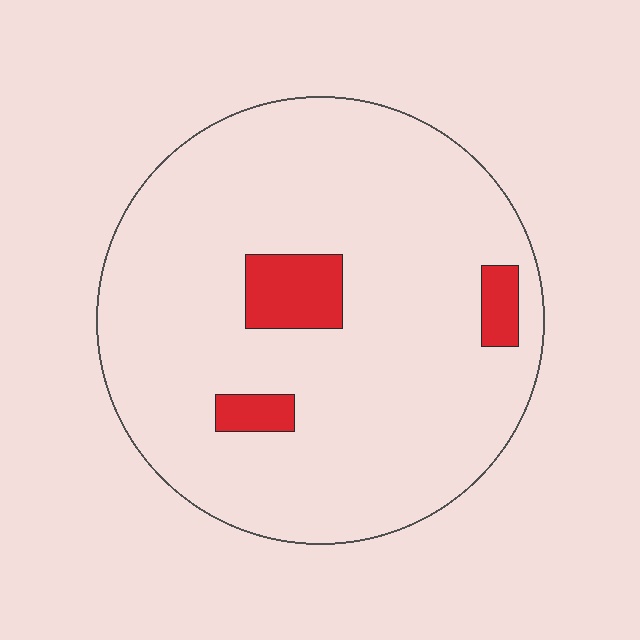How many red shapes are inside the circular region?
3.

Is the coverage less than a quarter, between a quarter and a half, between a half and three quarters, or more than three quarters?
Less than a quarter.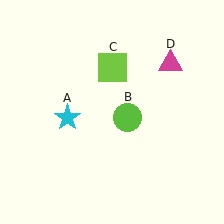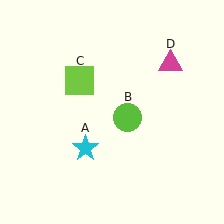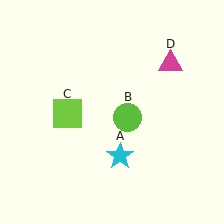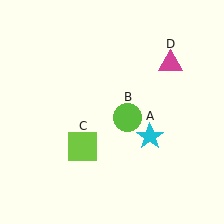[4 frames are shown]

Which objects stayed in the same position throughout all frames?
Lime circle (object B) and magenta triangle (object D) remained stationary.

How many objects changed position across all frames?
2 objects changed position: cyan star (object A), lime square (object C).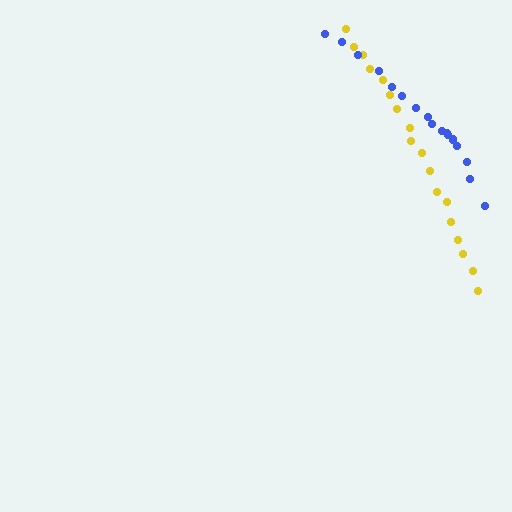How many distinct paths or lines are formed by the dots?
There are 2 distinct paths.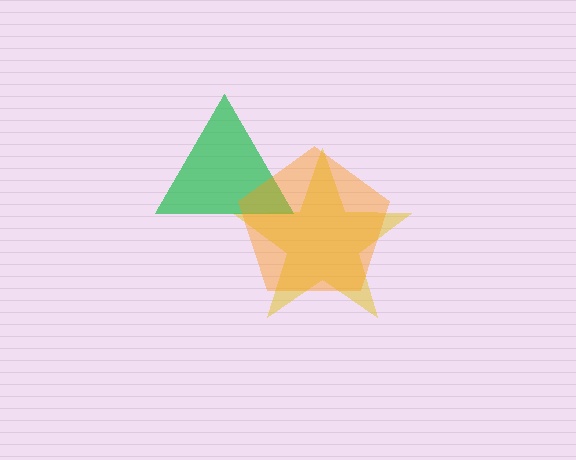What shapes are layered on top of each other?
The layered shapes are: a yellow star, a green triangle, an orange pentagon.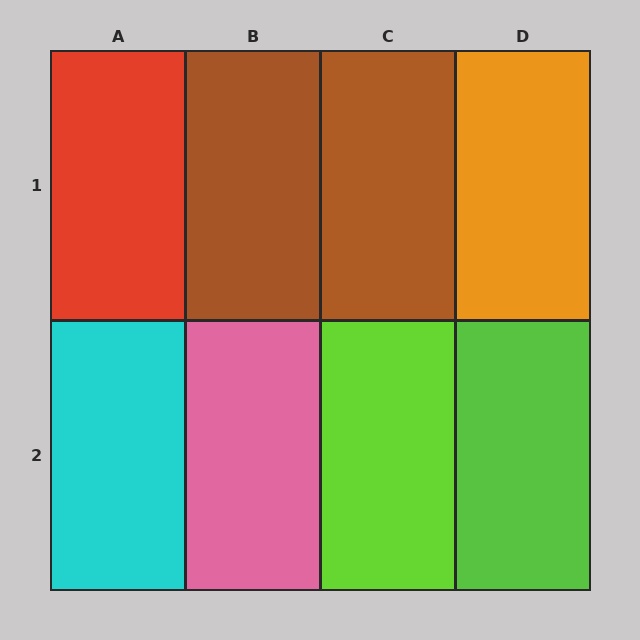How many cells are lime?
2 cells are lime.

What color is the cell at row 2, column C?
Lime.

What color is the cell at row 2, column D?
Lime.